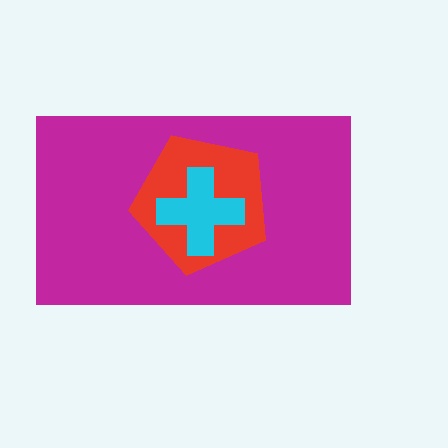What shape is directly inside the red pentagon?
The cyan cross.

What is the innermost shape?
The cyan cross.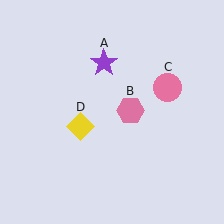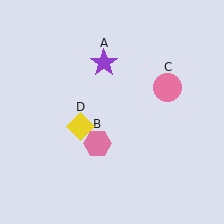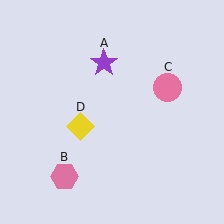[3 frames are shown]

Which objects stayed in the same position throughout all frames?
Purple star (object A) and pink circle (object C) and yellow diamond (object D) remained stationary.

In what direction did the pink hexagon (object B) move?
The pink hexagon (object B) moved down and to the left.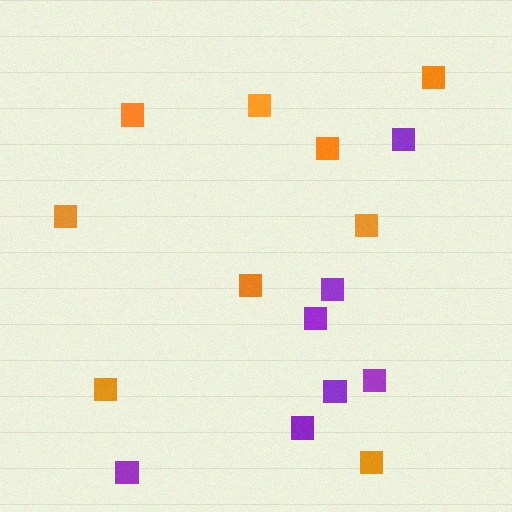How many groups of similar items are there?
There are 2 groups: one group of orange squares (9) and one group of purple squares (7).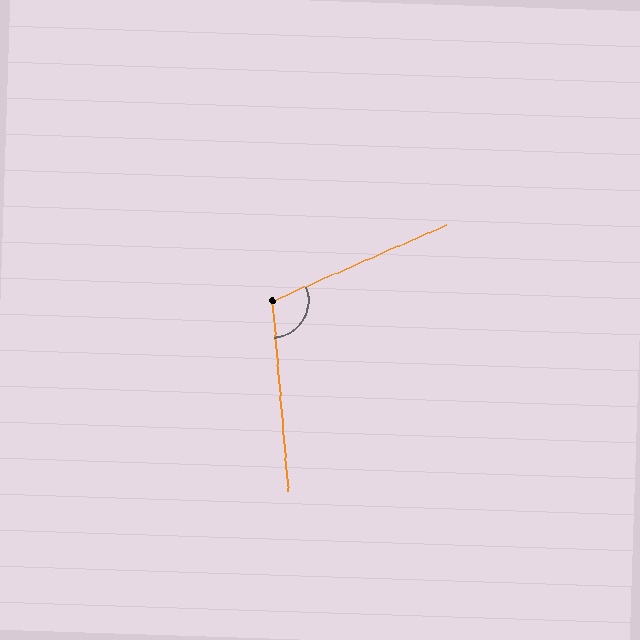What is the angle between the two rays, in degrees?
Approximately 109 degrees.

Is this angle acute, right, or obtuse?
It is obtuse.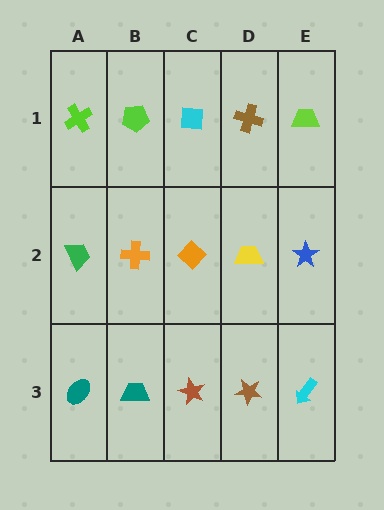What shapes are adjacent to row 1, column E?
A blue star (row 2, column E), a brown cross (row 1, column D).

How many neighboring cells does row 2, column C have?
4.